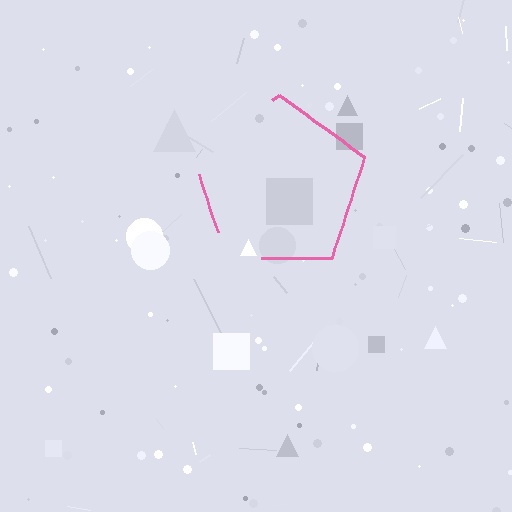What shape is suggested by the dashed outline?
The dashed outline suggests a pentagon.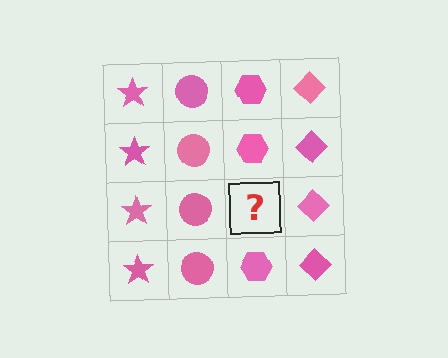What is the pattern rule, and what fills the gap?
The rule is that each column has a consistent shape. The gap should be filled with a pink hexagon.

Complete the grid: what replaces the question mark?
The question mark should be replaced with a pink hexagon.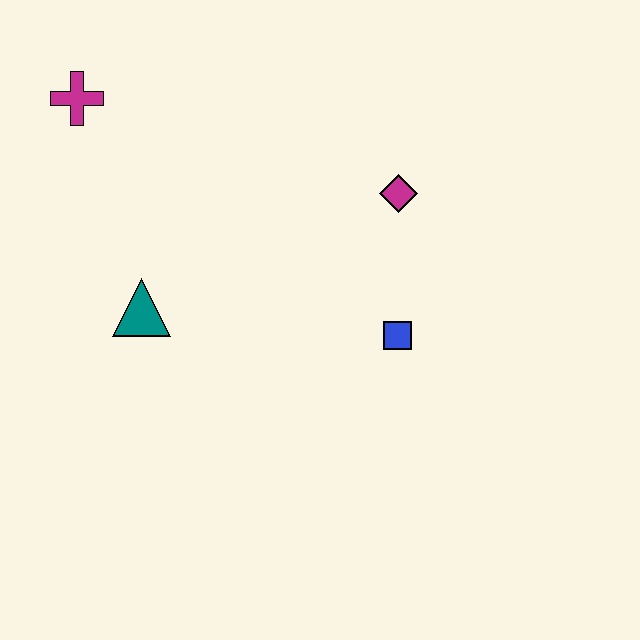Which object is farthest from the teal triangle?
The magenta diamond is farthest from the teal triangle.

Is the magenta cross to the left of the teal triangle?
Yes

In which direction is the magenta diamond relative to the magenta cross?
The magenta diamond is to the right of the magenta cross.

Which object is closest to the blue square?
The magenta diamond is closest to the blue square.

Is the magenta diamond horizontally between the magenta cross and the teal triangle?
No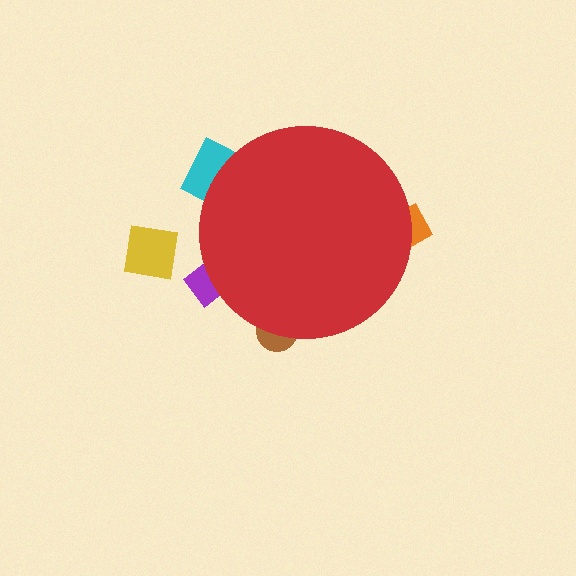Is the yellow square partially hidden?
No, the yellow square is fully visible.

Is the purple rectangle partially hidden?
Yes, the purple rectangle is partially hidden behind the red circle.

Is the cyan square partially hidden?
Yes, the cyan square is partially hidden behind the red circle.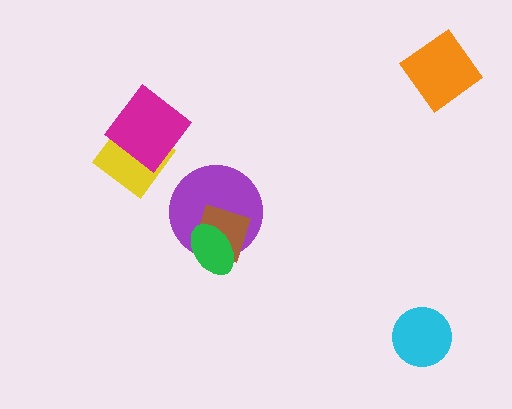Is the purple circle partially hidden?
Yes, it is partially covered by another shape.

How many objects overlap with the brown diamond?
2 objects overlap with the brown diamond.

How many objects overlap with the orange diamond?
0 objects overlap with the orange diamond.